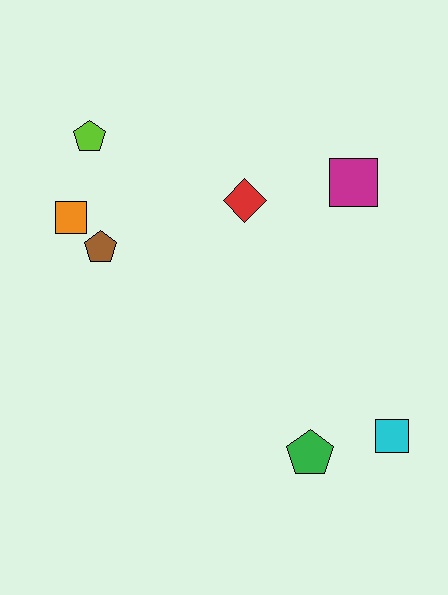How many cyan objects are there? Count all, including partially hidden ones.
There is 1 cyan object.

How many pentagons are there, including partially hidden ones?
There are 3 pentagons.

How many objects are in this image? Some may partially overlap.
There are 7 objects.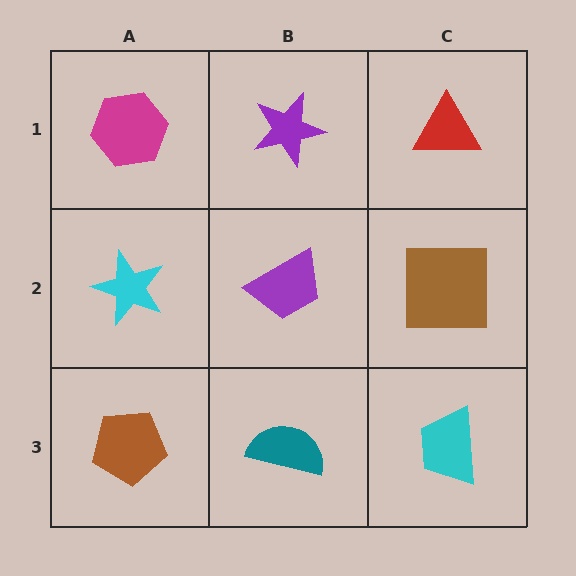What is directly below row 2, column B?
A teal semicircle.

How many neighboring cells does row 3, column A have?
2.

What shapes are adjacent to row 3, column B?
A purple trapezoid (row 2, column B), a brown pentagon (row 3, column A), a cyan trapezoid (row 3, column C).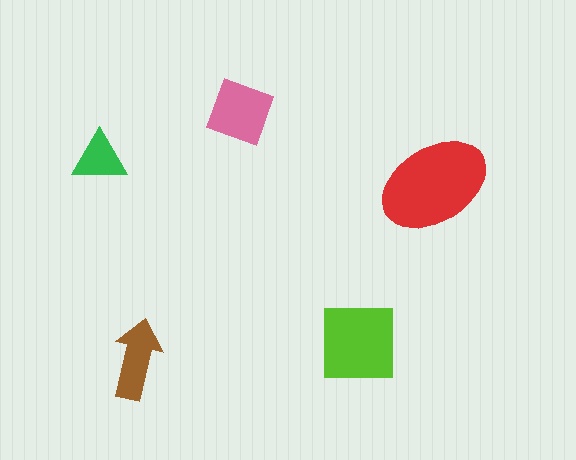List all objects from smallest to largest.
The green triangle, the brown arrow, the pink diamond, the lime square, the red ellipse.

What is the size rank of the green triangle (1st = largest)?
5th.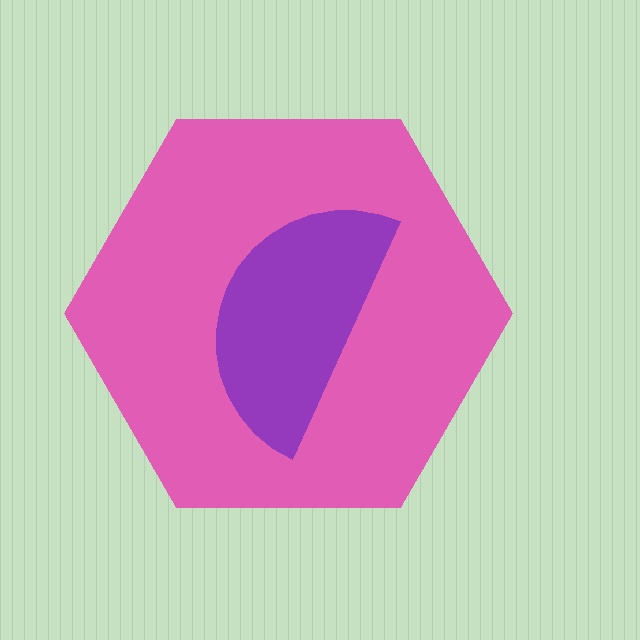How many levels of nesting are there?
2.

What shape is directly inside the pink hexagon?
The purple semicircle.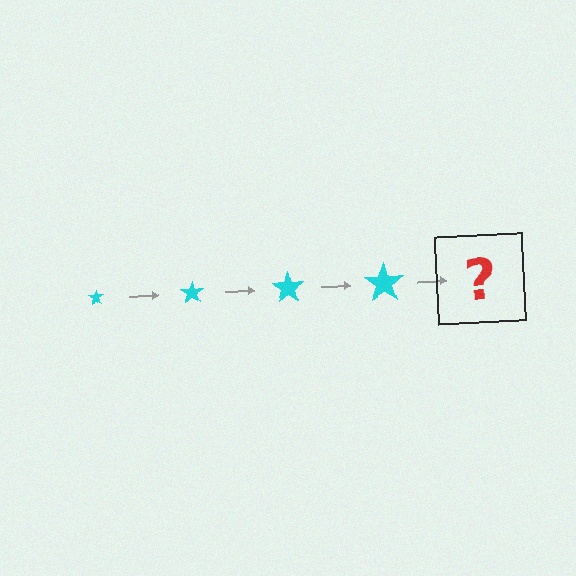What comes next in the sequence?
The next element should be a cyan star, larger than the previous one.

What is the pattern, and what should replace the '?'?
The pattern is that the star gets progressively larger each step. The '?' should be a cyan star, larger than the previous one.